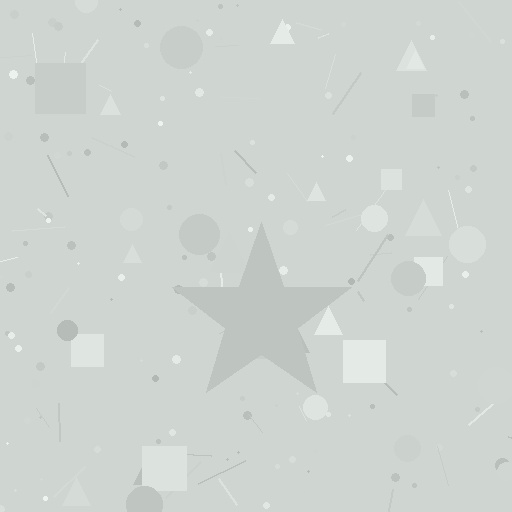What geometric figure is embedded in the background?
A star is embedded in the background.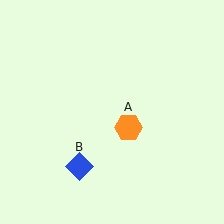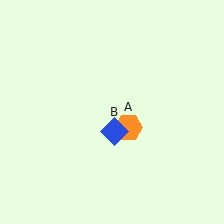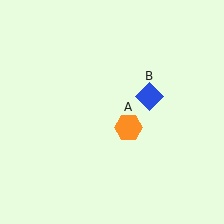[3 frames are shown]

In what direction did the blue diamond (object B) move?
The blue diamond (object B) moved up and to the right.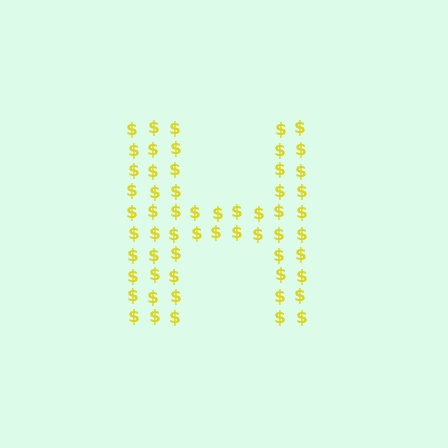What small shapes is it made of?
It is made of small dollar signs.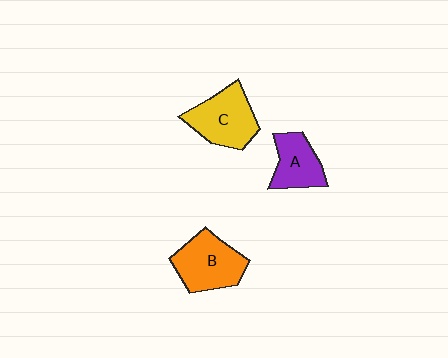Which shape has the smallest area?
Shape A (purple).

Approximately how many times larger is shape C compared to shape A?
Approximately 1.3 times.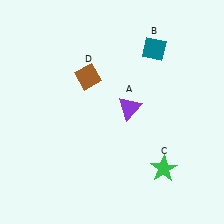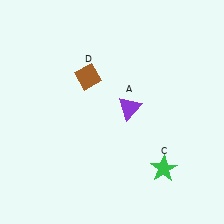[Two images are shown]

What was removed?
The teal diamond (B) was removed in Image 2.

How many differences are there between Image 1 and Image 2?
There is 1 difference between the two images.